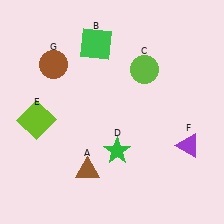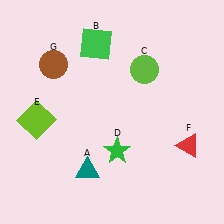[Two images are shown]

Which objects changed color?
A changed from brown to teal. F changed from purple to red.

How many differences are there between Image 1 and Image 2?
There are 2 differences between the two images.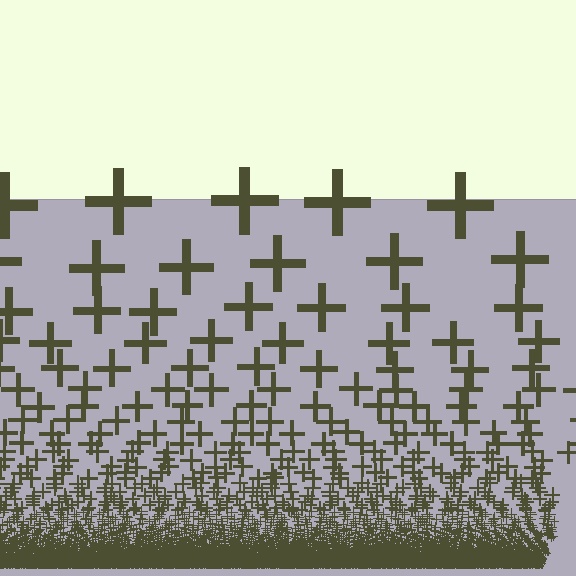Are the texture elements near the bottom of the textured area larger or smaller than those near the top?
Smaller. The gradient is inverted — elements near the bottom are smaller and denser.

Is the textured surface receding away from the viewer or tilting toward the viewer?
The surface appears to tilt toward the viewer. Texture elements get larger and sparser toward the top.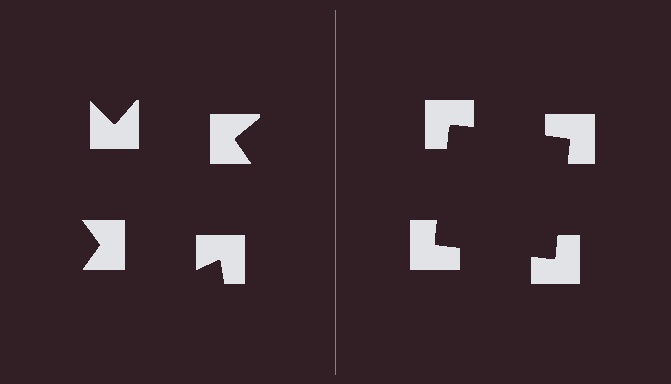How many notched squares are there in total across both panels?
8 — 4 on each side.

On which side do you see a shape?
An illusory square appears on the right side. On the left side the wedge cuts are rotated, so no coherent shape forms.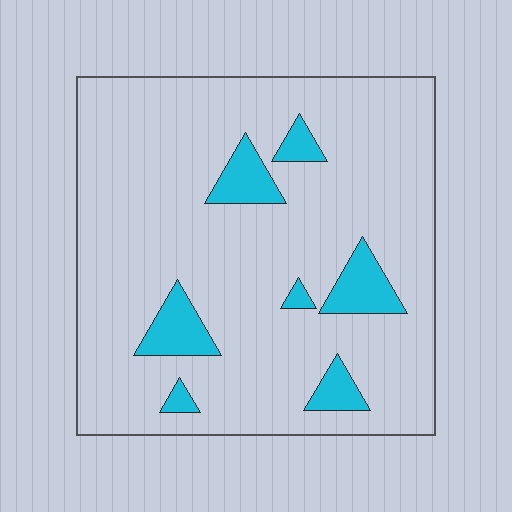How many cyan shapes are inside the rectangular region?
7.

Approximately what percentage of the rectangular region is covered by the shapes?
Approximately 10%.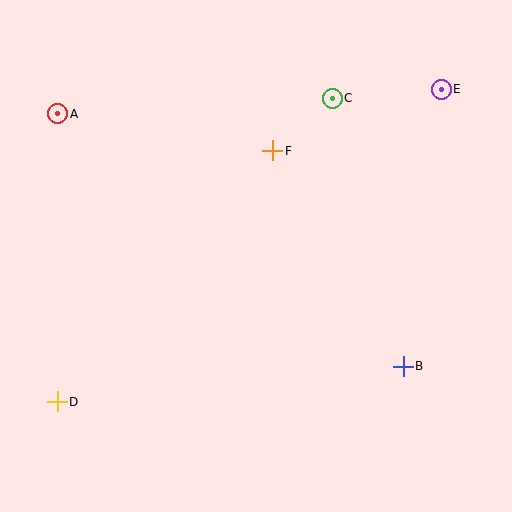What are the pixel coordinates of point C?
Point C is at (332, 98).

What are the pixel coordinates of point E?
Point E is at (441, 89).